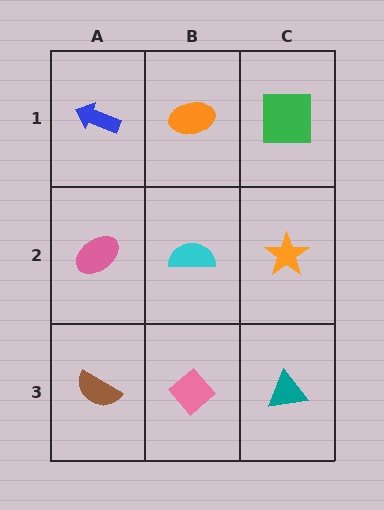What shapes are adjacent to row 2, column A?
A blue arrow (row 1, column A), a brown semicircle (row 3, column A), a cyan semicircle (row 2, column B).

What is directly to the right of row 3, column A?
A pink diamond.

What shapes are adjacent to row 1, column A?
A pink ellipse (row 2, column A), an orange ellipse (row 1, column B).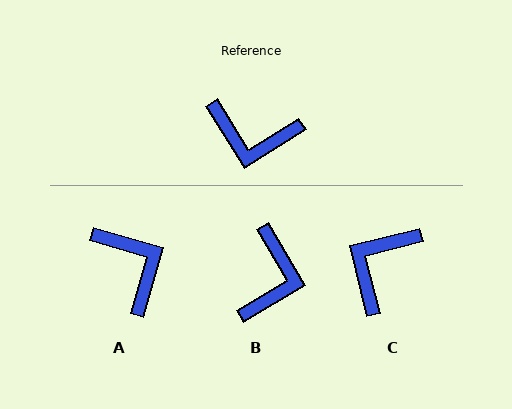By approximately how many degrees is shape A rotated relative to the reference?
Approximately 132 degrees counter-clockwise.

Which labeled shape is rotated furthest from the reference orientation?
A, about 132 degrees away.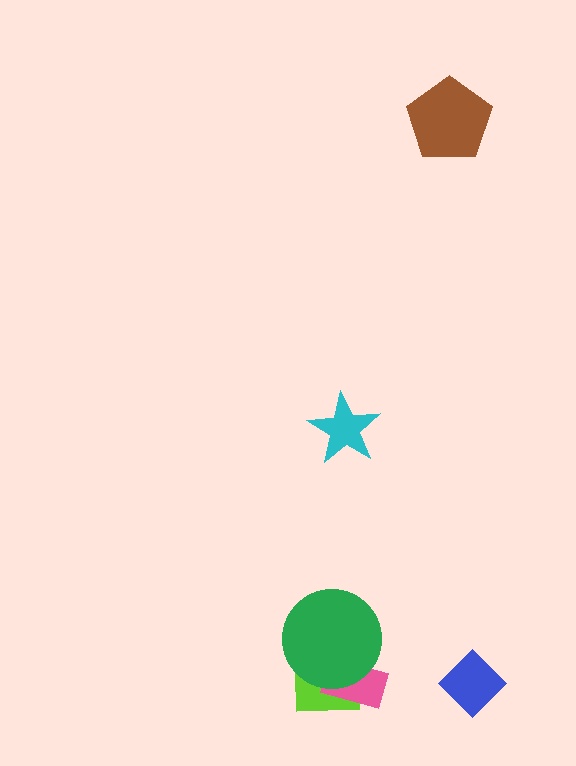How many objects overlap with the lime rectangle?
2 objects overlap with the lime rectangle.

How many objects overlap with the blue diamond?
0 objects overlap with the blue diamond.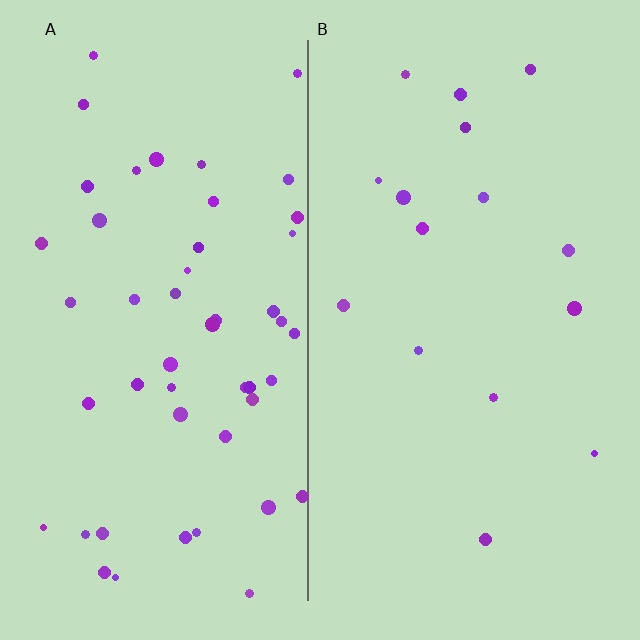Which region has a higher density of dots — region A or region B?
A (the left).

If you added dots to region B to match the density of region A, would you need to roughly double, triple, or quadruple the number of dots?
Approximately triple.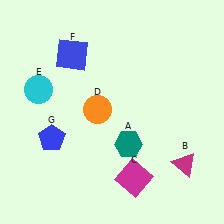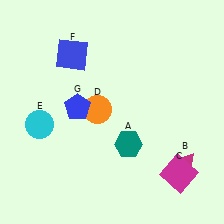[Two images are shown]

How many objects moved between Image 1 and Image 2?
3 objects moved between the two images.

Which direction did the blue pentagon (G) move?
The blue pentagon (G) moved up.